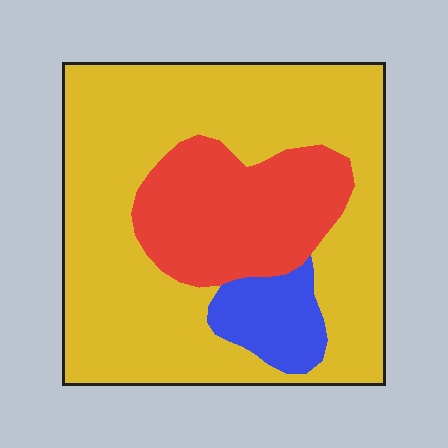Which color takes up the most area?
Yellow, at roughly 70%.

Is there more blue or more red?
Red.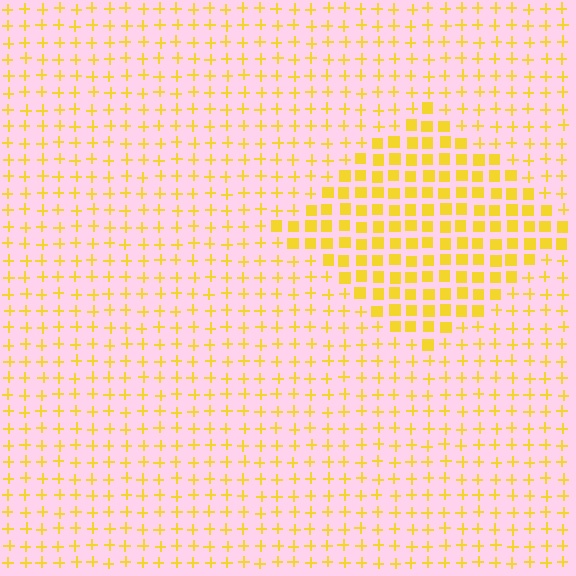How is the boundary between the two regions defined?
The boundary is defined by a change in element shape: squares inside vs. plus signs outside. All elements share the same color and spacing.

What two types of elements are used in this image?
The image uses squares inside the diamond region and plus signs outside it.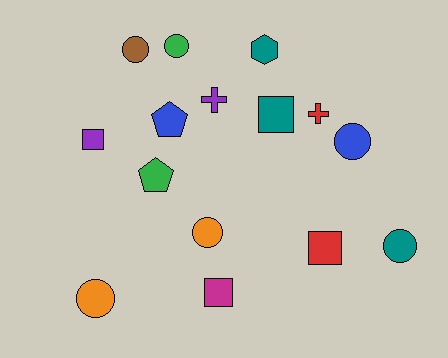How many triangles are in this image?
There are no triangles.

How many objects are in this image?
There are 15 objects.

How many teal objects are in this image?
There are 3 teal objects.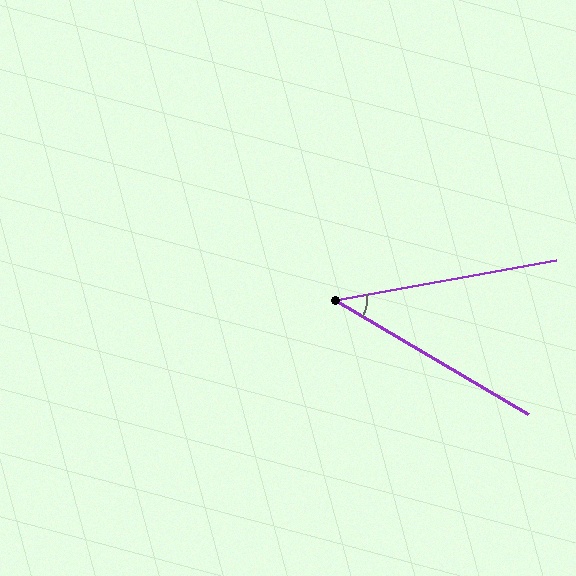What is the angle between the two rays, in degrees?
Approximately 41 degrees.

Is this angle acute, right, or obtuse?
It is acute.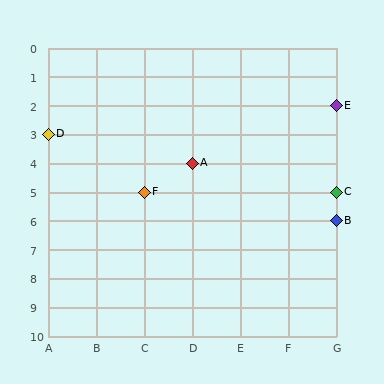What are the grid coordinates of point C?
Point C is at grid coordinates (G, 5).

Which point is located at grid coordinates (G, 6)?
Point B is at (G, 6).